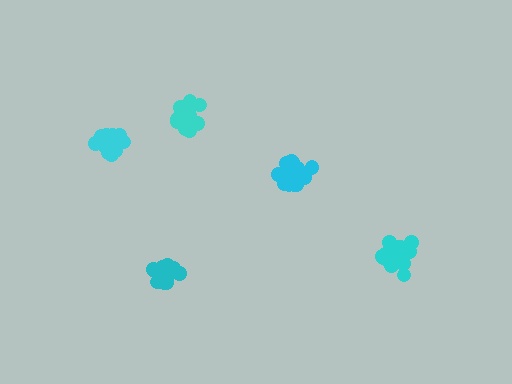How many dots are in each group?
Group 1: 16 dots, Group 2: 21 dots, Group 3: 17 dots, Group 4: 17 dots, Group 5: 19 dots (90 total).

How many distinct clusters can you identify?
There are 5 distinct clusters.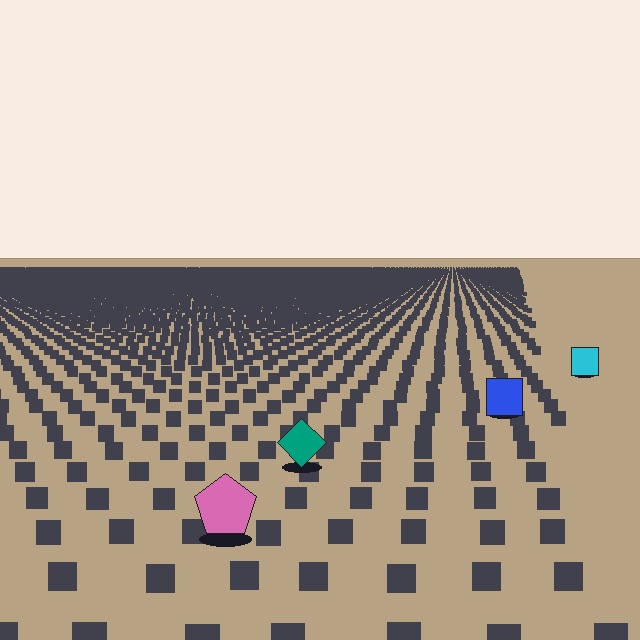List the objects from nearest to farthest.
From nearest to farthest: the pink pentagon, the teal diamond, the blue square, the cyan square.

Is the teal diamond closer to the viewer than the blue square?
Yes. The teal diamond is closer — you can tell from the texture gradient: the ground texture is coarser near it.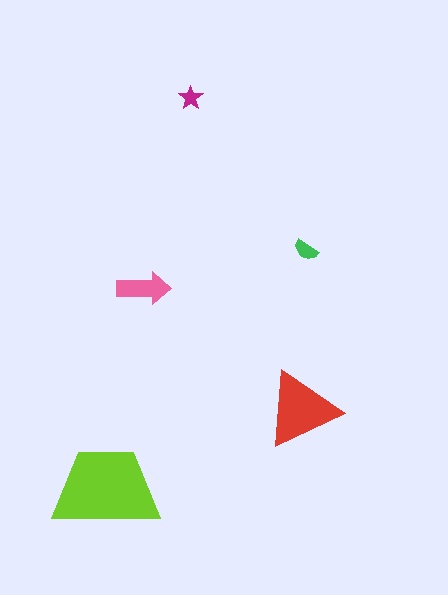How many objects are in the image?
There are 5 objects in the image.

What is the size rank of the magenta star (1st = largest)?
5th.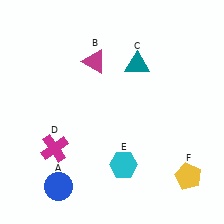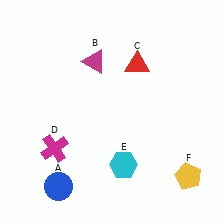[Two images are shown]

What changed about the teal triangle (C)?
In Image 1, C is teal. In Image 2, it changed to red.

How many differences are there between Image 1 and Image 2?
There is 1 difference between the two images.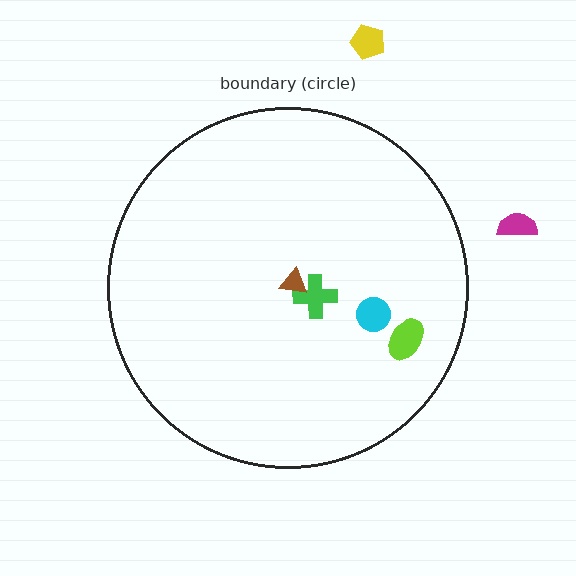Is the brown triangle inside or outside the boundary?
Inside.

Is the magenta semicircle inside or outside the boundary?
Outside.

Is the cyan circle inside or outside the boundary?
Inside.